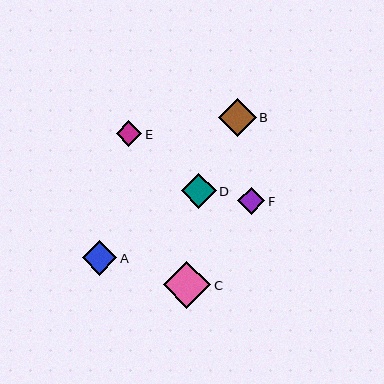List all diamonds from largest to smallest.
From largest to smallest: C, B, D, A, F, E.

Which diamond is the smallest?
Diamond E is the smallest with a size of approximately 26 pixels.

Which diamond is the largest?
Diamond C is the largest with a size of approximately 48 pixels.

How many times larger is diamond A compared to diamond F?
Diamond A is approximately 1.3 times the size of diamond F.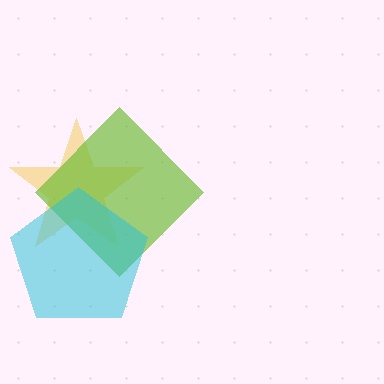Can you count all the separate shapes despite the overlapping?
Yes, there are 3 separate shapes.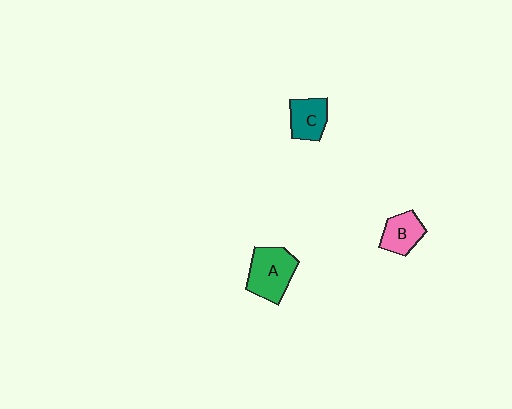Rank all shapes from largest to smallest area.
From largest to smallest: A (green), C (teal), B (pink).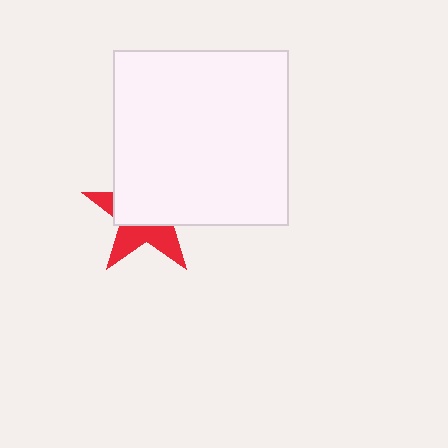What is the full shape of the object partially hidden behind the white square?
The partially hidden object is a red star.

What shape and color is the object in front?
The object in front is a white square.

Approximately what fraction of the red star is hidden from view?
Roughly 59% of the red star is hidden behind the white square.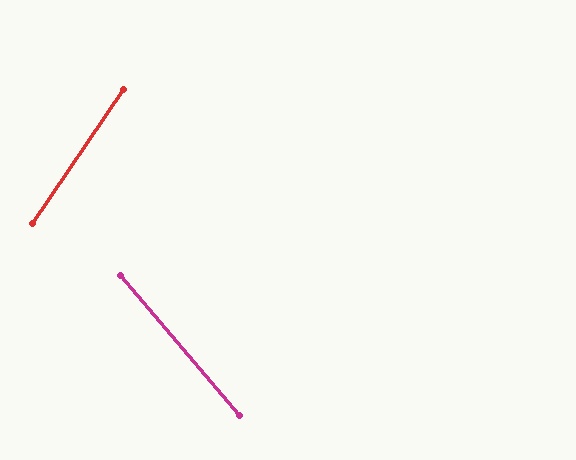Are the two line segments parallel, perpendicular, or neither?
Neither parallel nor perpendicular — they differ by about 74°.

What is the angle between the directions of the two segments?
Approximately 74 degrees.